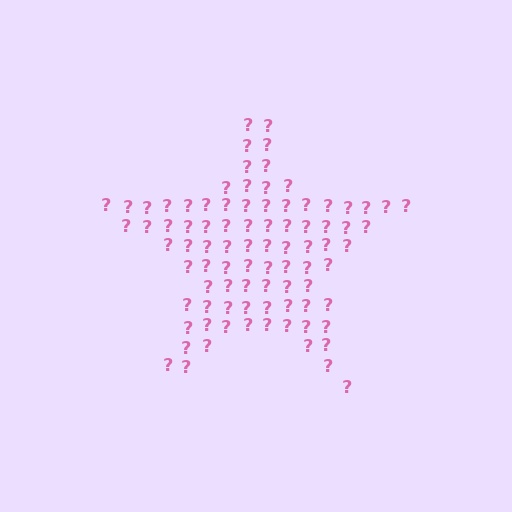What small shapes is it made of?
It is made of small question marks.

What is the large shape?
The large shape is a star.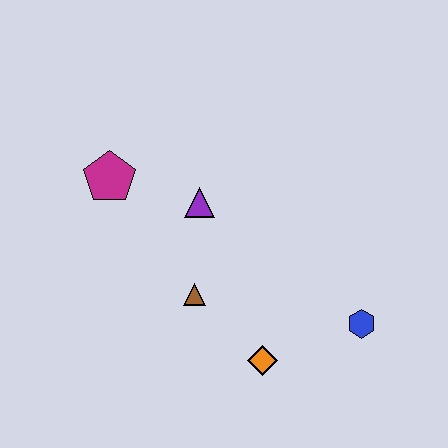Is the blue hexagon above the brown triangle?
No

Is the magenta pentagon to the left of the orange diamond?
Yes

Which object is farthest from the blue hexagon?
The magenta pentagon is farthest from the blue hexagon.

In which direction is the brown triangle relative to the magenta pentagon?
The brown triangle is below the magenta pentagon.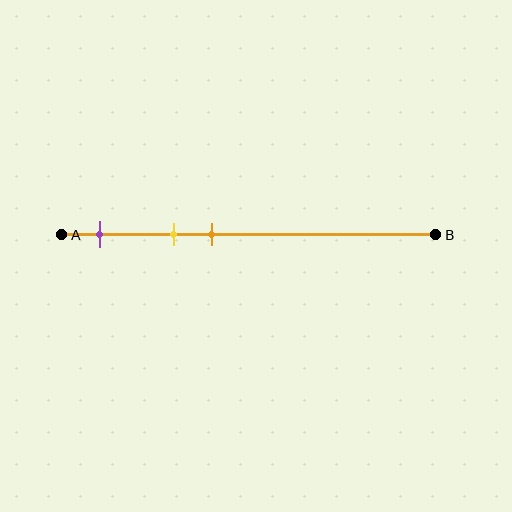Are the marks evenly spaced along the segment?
Yes, the marks are approximately evenly spaced.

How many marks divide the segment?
There are 3 marks dividing the segment.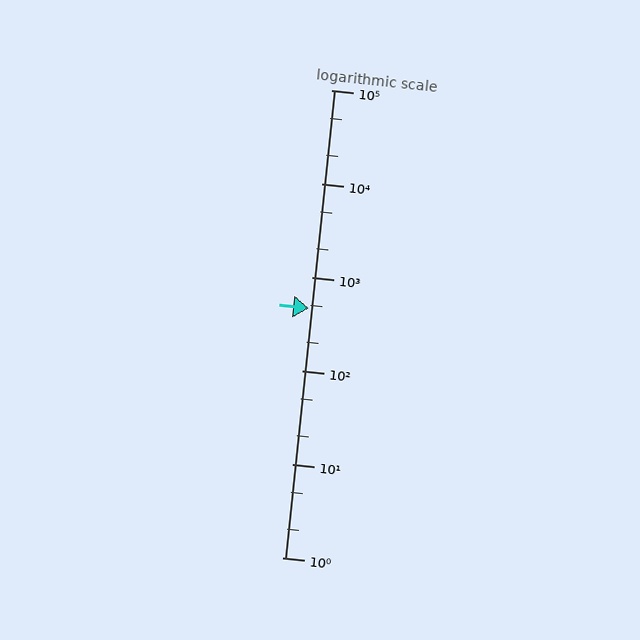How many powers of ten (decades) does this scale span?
The scale spans 5 decades, from 1 to 100000.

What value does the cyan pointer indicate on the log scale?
The pointer indicates approximately 460.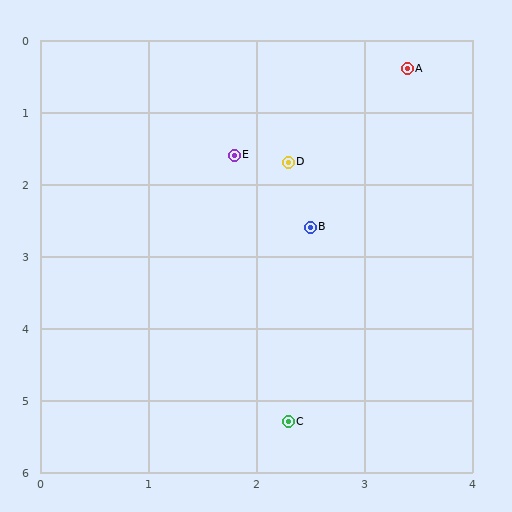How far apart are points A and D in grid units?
Points A and D are about 1.7 grid units apart.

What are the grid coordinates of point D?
Point D is at approximately (2.3, 1.7).